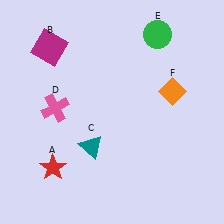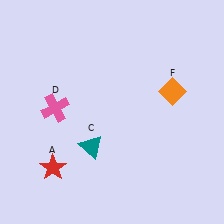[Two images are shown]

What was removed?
The green circle (E), the magenta square (B) were removed in Image 2.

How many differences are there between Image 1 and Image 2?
There are 2 differences between the two images.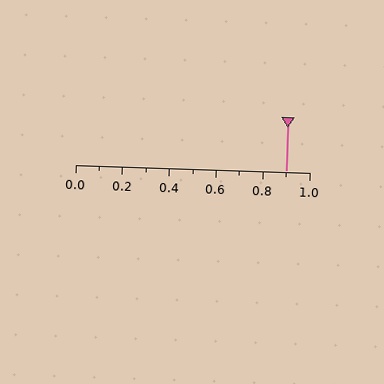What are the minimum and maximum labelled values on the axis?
The axis runs from 0.0 to 1.0.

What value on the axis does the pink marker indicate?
The marker indicates approximately 0.9.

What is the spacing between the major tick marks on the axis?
The major ticks are spaced 0.2 apart.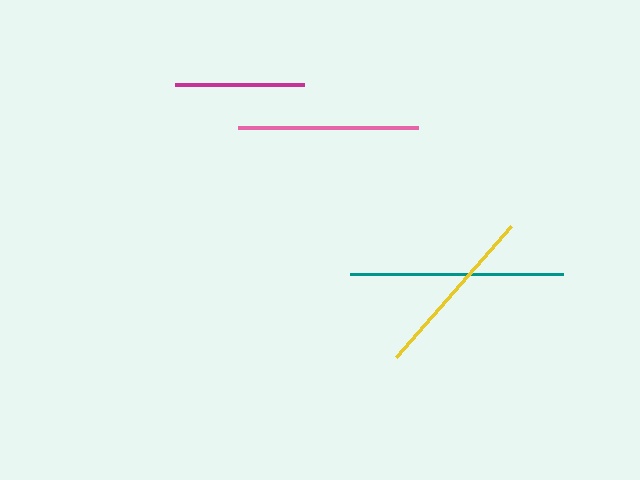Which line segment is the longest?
The teal line is the longest at approximately 213 pixels.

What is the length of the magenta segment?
The magenta segment is approximately 129 pixels long.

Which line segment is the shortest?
The magenta line is the shortest at approximately 129 pixels.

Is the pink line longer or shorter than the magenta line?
The pink line is longer than the magenta line.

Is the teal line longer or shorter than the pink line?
The teal line is longer than the pink line.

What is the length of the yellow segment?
The yellow segment is approximately 174 pixels long.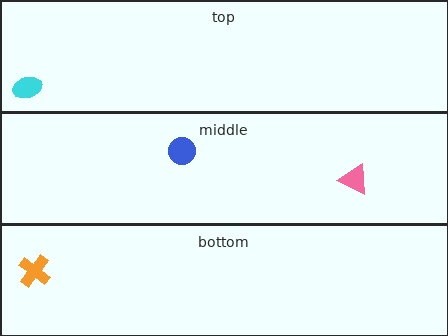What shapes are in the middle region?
The blue circle, the pink triangle.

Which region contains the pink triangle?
The middle region.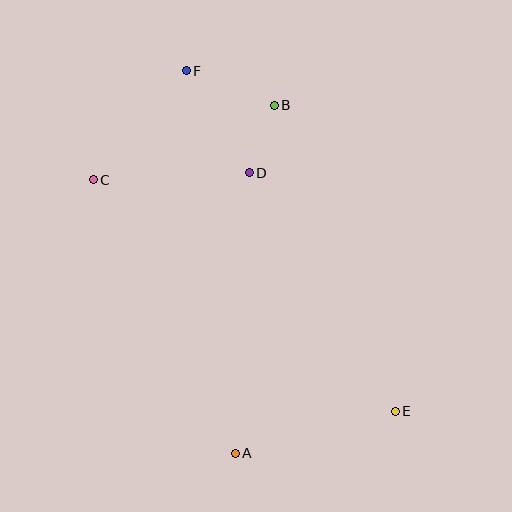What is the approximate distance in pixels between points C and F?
The distance between C and F is approximately 143 pixels.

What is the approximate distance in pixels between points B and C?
The distance between B and C is approximately 196 pixels.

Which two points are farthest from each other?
Points E and F are farthest from each other.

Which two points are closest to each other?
Points B and D are closest to each other.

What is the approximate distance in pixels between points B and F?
The distance between B and F is approximately 95 pixels.